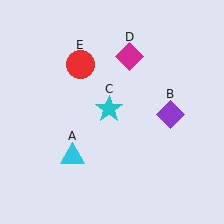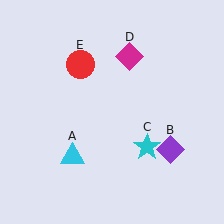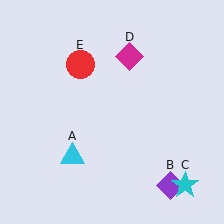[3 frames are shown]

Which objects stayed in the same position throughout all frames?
Cyan triangle (object A) and magenta diamond (object D) and red circle (object E) remained stationary.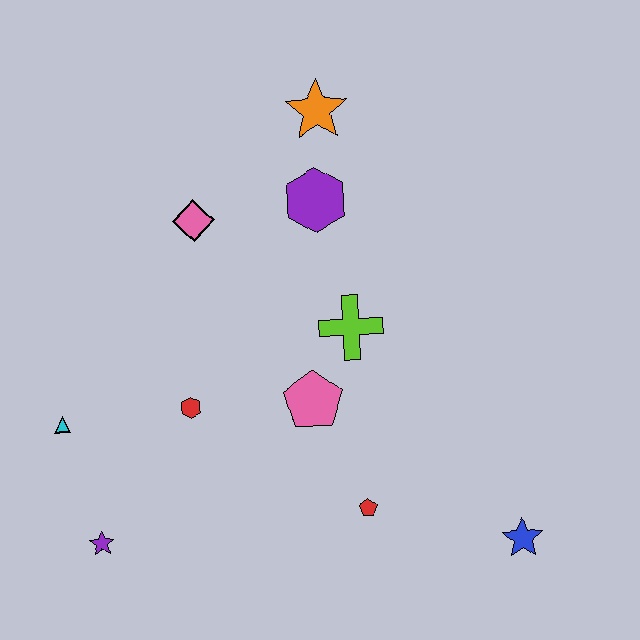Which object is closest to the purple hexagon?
The orange star is closest to the purple hexagon.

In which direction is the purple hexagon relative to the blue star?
The purple hexagon is above the blue star.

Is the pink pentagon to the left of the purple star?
No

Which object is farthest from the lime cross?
The purple star is farthest from the lime cross.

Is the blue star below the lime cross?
Yes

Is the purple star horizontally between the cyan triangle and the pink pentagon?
Yes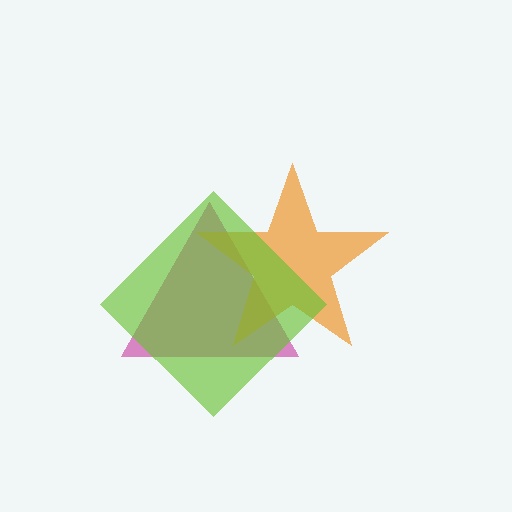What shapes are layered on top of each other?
The layered shapes are: a magenta triangle, an orange star, a lime diamond.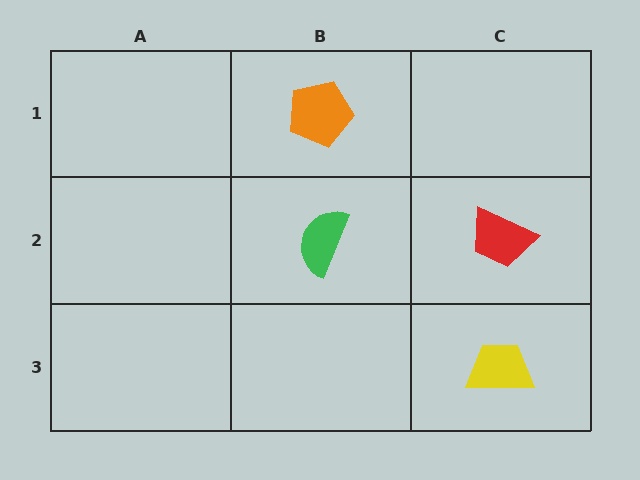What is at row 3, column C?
A yellow trapezoid.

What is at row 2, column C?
A red trapezoid.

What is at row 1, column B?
An orange pentagon.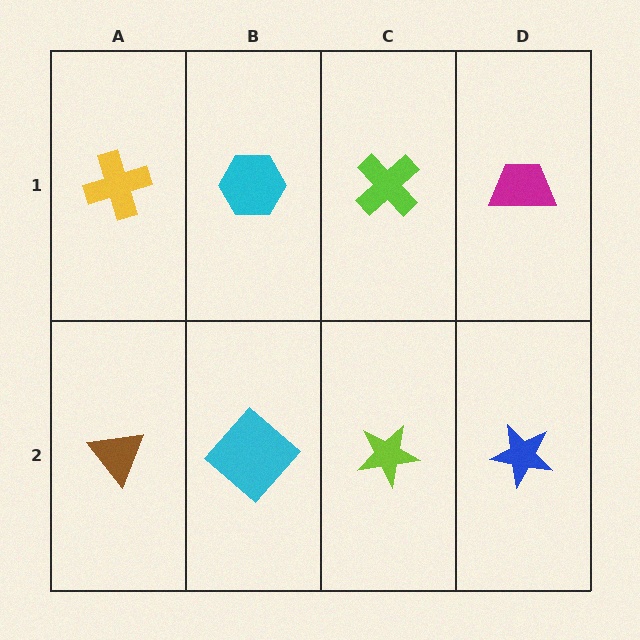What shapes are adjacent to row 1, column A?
A brown triangle (row 2, column A), a cyan hexagon (row 1, column B).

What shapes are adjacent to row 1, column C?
A lime star (row 2, column C), a cyan hexagon (row 1, column B), a magenta trapezoid (row 1, column D).